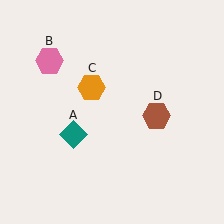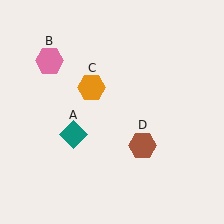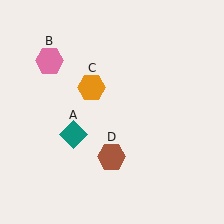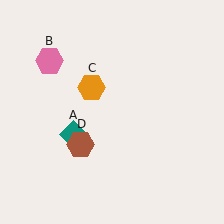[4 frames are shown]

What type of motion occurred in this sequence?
The brown hexagon (object D) rotated clockwise around the center of the scene.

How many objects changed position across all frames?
1 object changed position: brown hexagon (object D).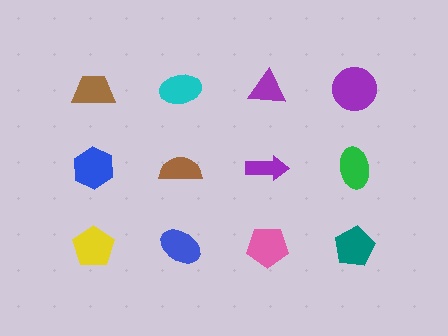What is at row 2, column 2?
A brown semicircle.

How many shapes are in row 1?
4 shapes.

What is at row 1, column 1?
A brown trapezoid.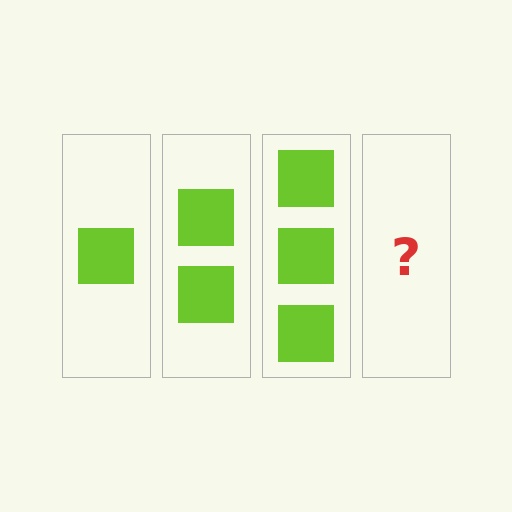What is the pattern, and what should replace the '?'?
The pattern is that each step adds one more square. The '?' should be 4 squares.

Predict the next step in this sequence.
The next step is 4 squares.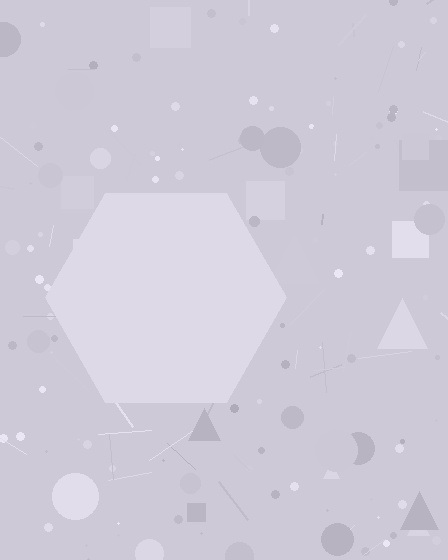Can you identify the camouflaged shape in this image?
The camouflaged shape is a hexagon.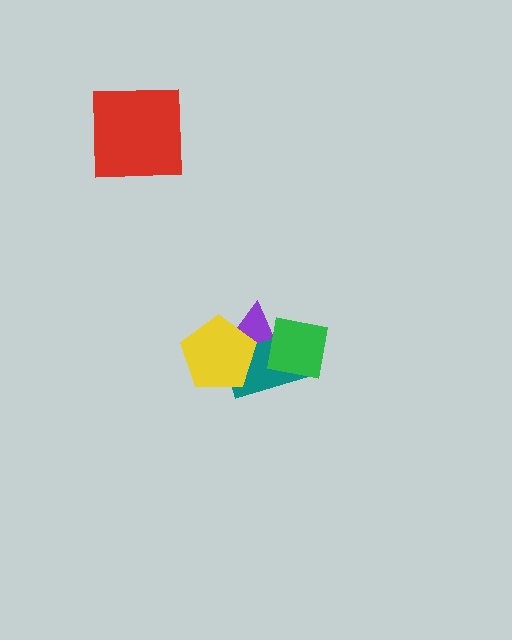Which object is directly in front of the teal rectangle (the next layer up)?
The green square is directly in front of the teal rectangle.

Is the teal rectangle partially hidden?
Yes, it is partially covered by another shape.